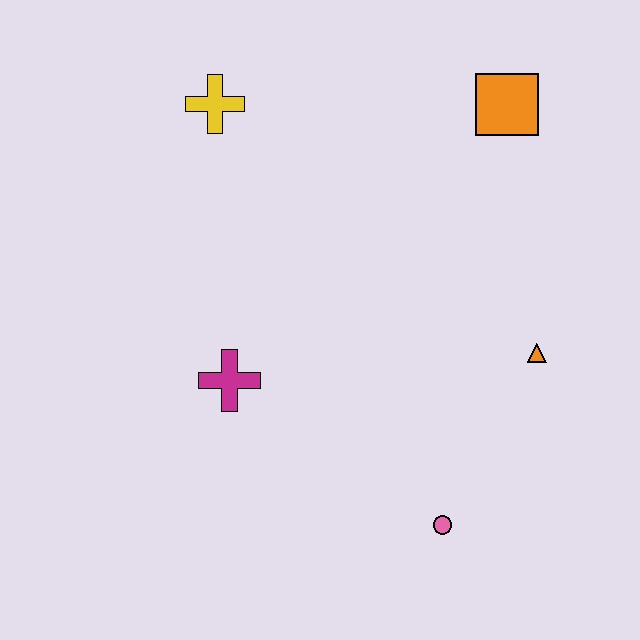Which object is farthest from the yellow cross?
The pink circle is farthest from the yellow cross.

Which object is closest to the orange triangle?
The pink circle is closest to the orange triangle.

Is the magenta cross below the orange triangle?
Yes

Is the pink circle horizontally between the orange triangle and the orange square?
No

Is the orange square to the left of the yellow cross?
No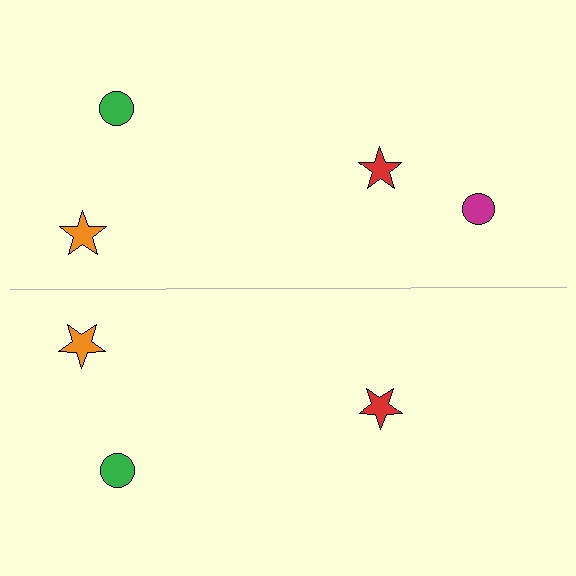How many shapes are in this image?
There are 7 shapes in this image.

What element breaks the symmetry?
A magenta circle is missing from the bottom side.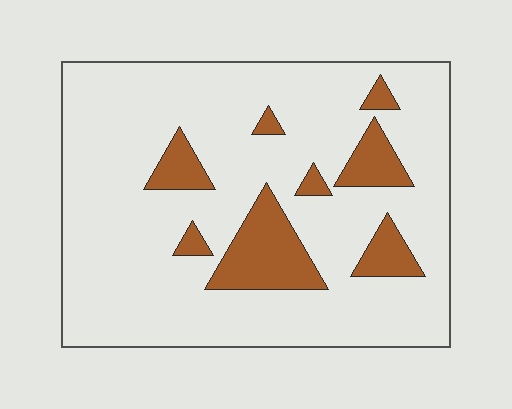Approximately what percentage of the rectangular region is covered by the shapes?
Approximately 15%.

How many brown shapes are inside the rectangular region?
8.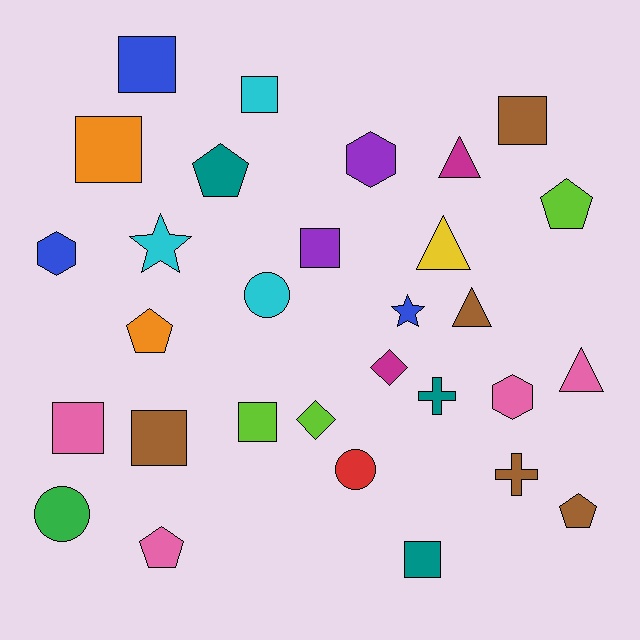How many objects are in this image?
There are 30 objects.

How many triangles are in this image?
There are 4 triangles.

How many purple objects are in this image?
There are 2 purple objects.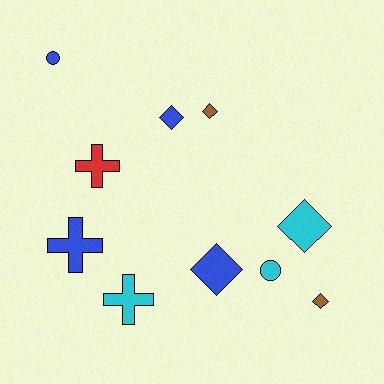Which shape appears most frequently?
Diamond, with 5 objects.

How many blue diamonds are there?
There are 2 blue diamonds.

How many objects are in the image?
There are 10 objects.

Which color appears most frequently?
Blue, with 4 objects.